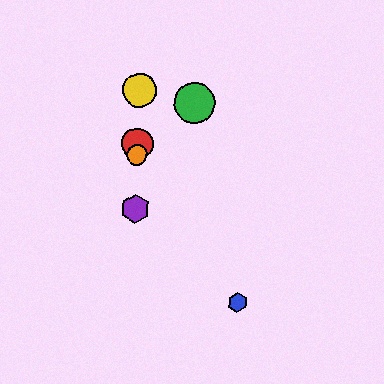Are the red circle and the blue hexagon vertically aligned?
No, the red circle is at x≈138 and the blue hexagon is at x≈238.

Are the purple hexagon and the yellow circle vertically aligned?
Yes, both are at x≈135.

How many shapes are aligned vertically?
4 shapes (the red circle, the yellow circle, the purple hexagon, the orange circle) are aligned vertically.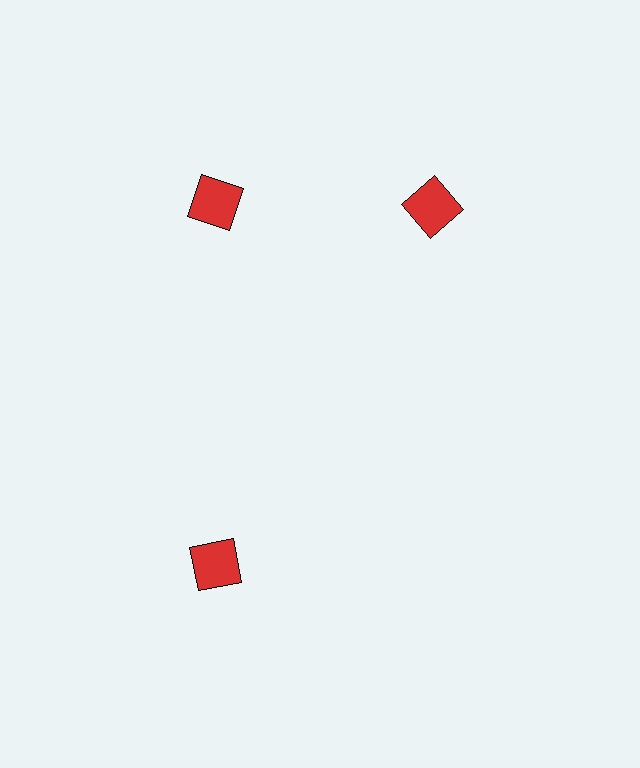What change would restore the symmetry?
The symmetry would be restored by rotating it back into even spacing with its neighbors so that all 3 squares sit at equal angles and equal distance from the center.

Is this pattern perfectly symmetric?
No. The 3 red squares are arranged in a ring, but one element near the 3 o'clock position is rotated out of alignment along the ring, breaking the 3-fold rotational symmetry.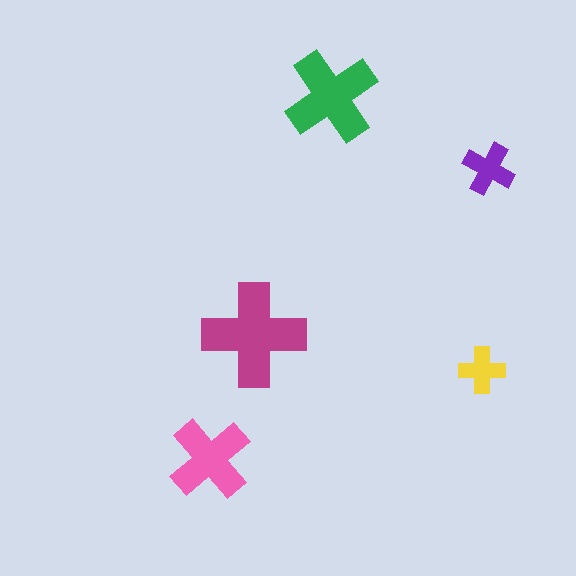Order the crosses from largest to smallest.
the magenta one, the green one, the pink one, the purple one, the yellow one.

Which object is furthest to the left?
The pink cross is leftmost.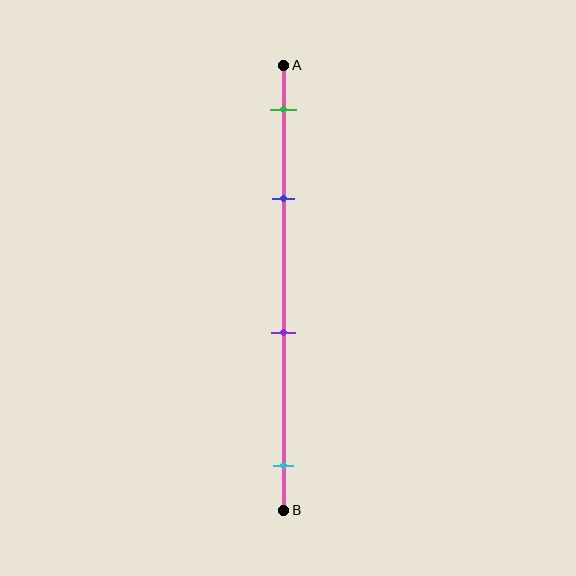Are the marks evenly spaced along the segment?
No, the marks are not evenly spaced.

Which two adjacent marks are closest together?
The green and blue marks are the closest adjacent pair.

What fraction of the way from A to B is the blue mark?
The blue mark is approximately 30% (0.3) of the way from A to B.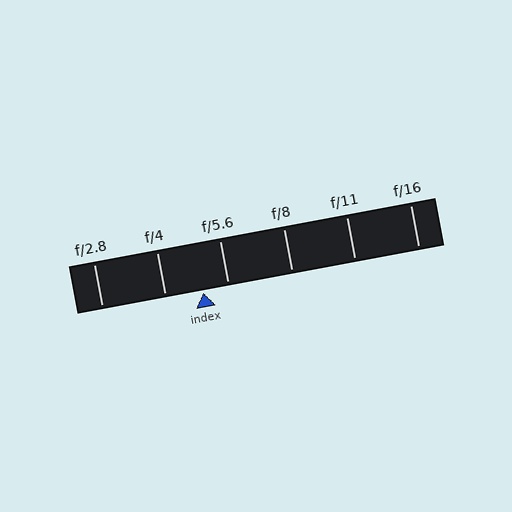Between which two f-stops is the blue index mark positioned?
The index mark is between f/4 and f/5.6.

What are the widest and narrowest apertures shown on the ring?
The widest aperture shown is f/2.8 and the narrowest is f/16.